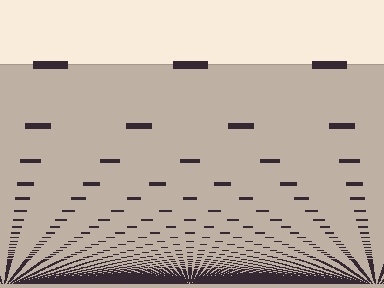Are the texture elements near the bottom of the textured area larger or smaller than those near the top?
Smaller. The gradient is inverted — elements near the bottom are smaller and denser.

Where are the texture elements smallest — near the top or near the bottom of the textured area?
Near the bottom.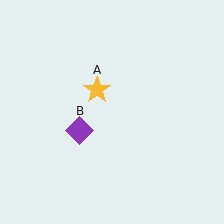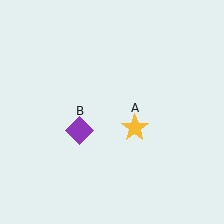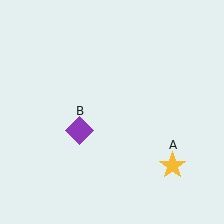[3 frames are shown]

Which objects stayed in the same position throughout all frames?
Purple diamond (object B) remained stationary.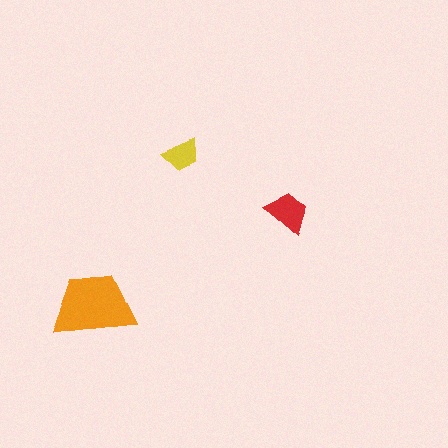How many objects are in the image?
There are 3 objects in the image.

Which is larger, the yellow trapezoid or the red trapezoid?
The red one.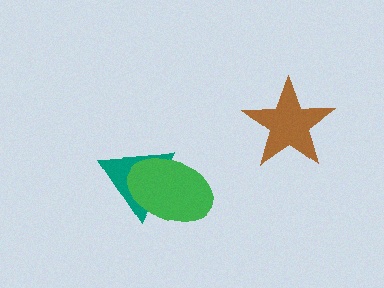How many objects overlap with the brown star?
0 objects overlap with the brown star.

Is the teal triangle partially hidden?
Yes, it is partially covered by another shape.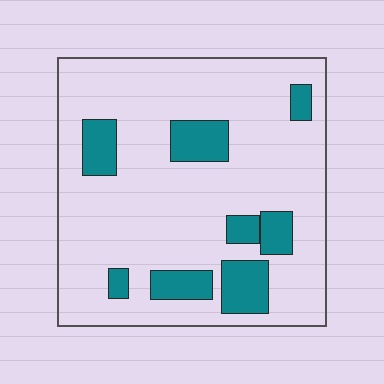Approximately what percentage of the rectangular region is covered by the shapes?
Approximately 20%.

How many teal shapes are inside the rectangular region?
8.